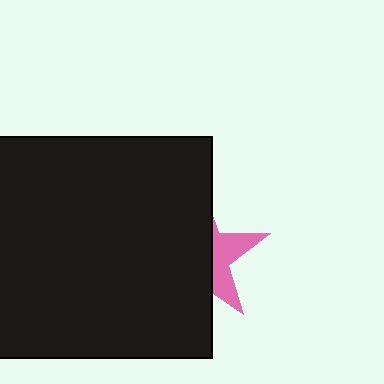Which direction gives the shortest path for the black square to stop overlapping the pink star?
Moving left gives the shortest separation.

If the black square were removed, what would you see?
You would see the complete pink star.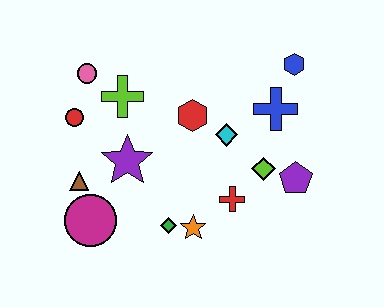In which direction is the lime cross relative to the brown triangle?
The lime cross is above the brown triangle.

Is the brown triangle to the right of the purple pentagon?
No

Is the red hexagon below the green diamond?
No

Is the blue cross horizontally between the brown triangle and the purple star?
No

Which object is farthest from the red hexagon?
The magenta circle is farthest from the red hexagon.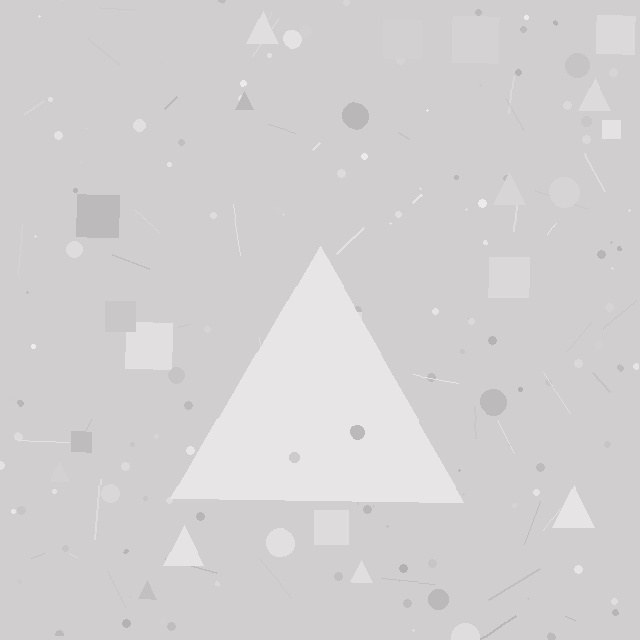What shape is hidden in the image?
A triangle is hidden in the image.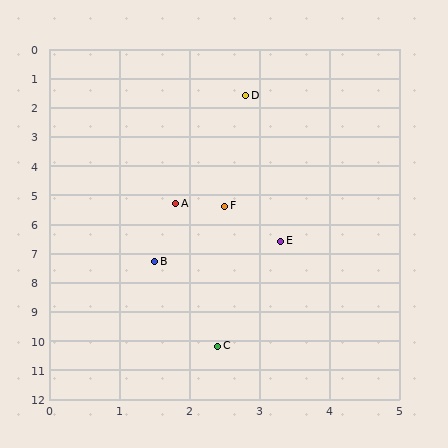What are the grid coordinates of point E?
Point E is at approximately (3.3, 6.6).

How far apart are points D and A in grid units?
Points D and A are about 3.8 grid units apart.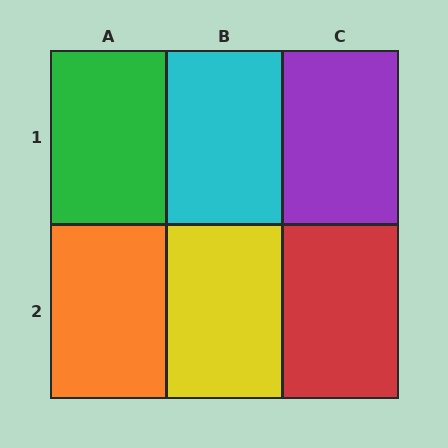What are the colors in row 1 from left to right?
Green, cyan, purple.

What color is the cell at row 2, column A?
Orange.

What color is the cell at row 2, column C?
Red.